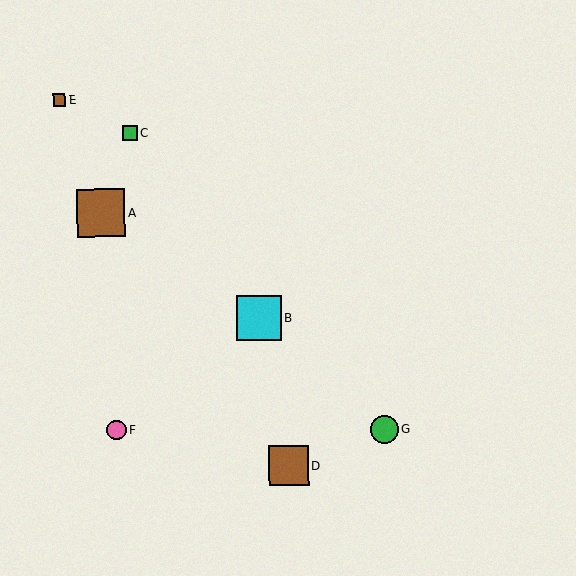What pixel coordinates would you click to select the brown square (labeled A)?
Click at (101, 213) to select the brown square A.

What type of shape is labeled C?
Shape C is a green square.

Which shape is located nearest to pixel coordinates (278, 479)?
The brown square (labeled D) at (289, 466) is nearest to that location.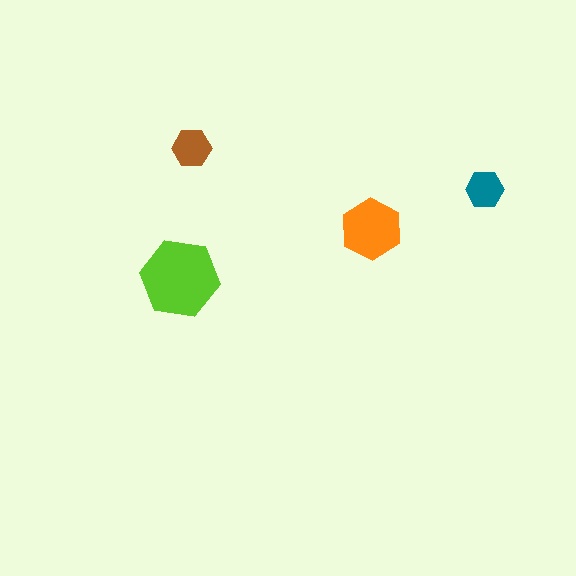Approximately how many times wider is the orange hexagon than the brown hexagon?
About 1.5 times wider.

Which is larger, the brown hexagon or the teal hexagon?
The brown one.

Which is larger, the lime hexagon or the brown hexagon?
The lime one.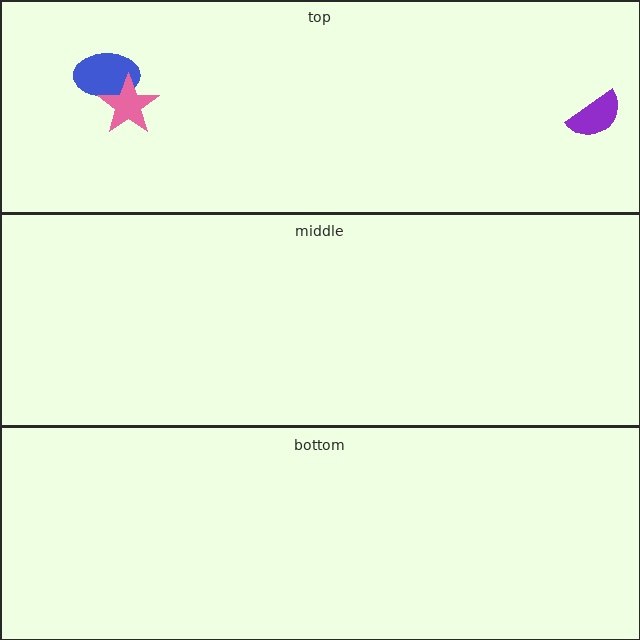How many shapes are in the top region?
3.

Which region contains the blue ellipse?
The top region.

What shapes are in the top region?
The blue ellipse, the pink star, the purple semicircle.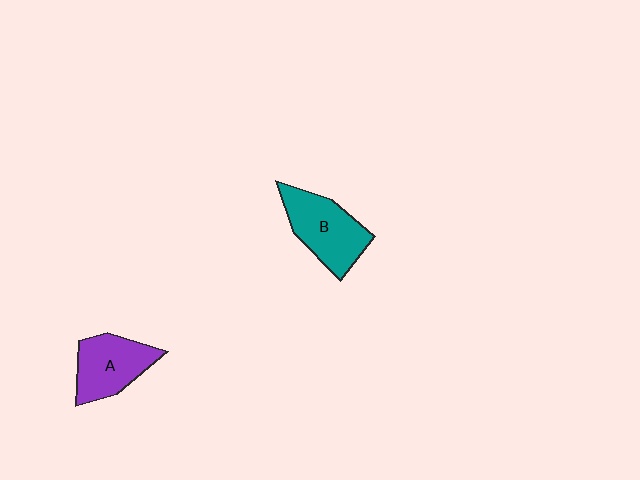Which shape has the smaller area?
Shape A (purple).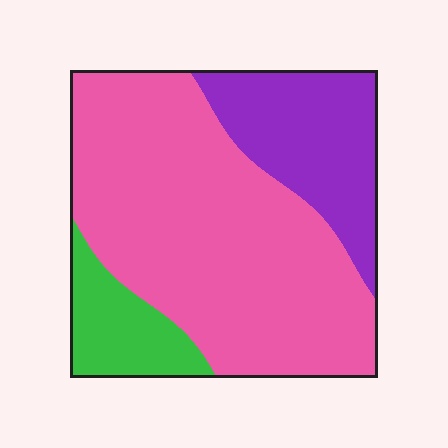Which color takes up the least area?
Green, at roughly 10%.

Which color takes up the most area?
Pink, at roughly 65%.